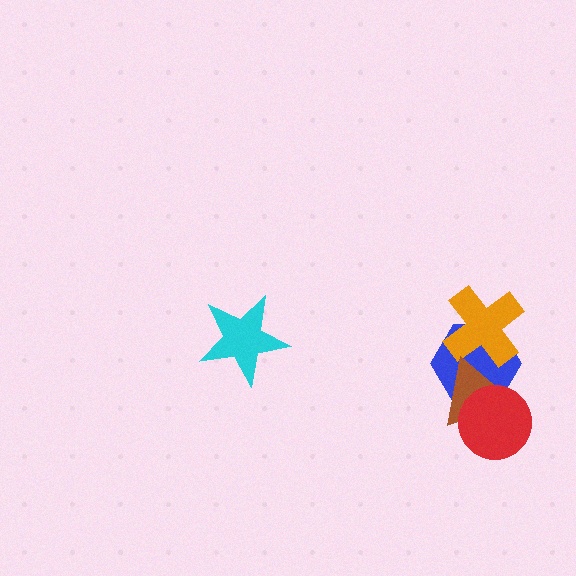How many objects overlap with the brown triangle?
3 objects overlap with the brown triangle.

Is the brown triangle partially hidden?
Yes, it is partially covered by another shape.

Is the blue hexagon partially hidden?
Yes, it is partially covered by another shape.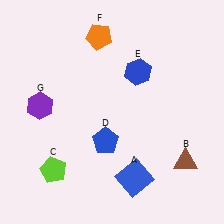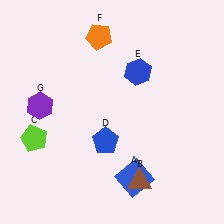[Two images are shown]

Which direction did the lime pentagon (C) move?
The lime pentagon (C) moved up.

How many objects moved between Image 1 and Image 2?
2 objects moved between the two images.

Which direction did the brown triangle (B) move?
The brown triangle (B) moved left.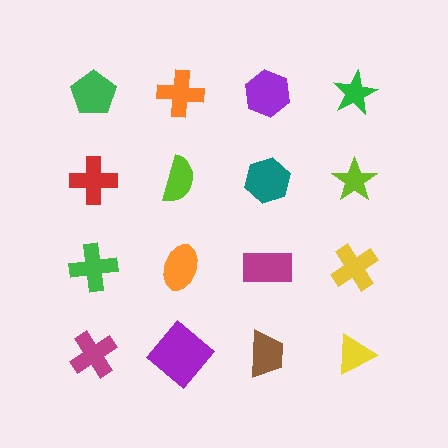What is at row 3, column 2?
An orange ellipse.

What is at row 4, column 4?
A yellow triangle.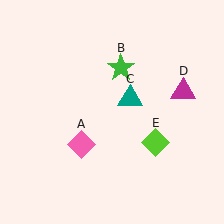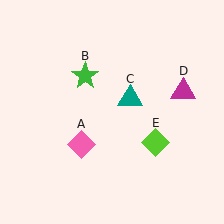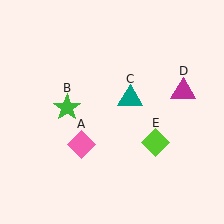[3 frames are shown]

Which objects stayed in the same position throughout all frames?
Pink diamond (object A) and teal triangle (object C) and magenta triangle (object D) and lime diamond (object E) remained stationary.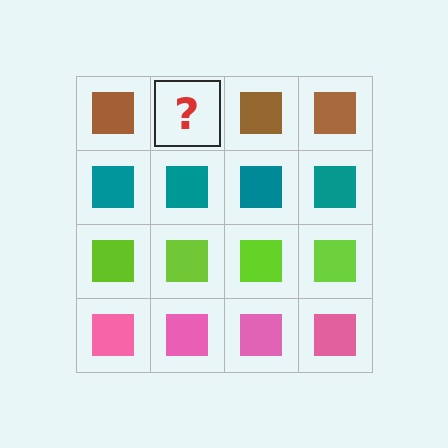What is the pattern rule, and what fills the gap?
The rule is that each row has a consistent color. The gap should be filled with a brown square.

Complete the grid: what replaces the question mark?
The question mark should be replaced with a brown square.